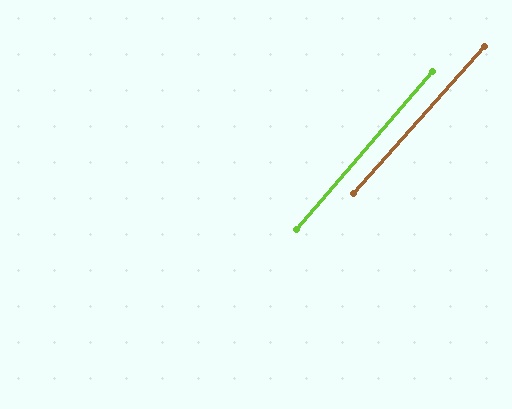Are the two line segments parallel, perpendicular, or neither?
Parallel — their directions differ by only 0.8°.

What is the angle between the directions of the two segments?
Approximately 1 degree.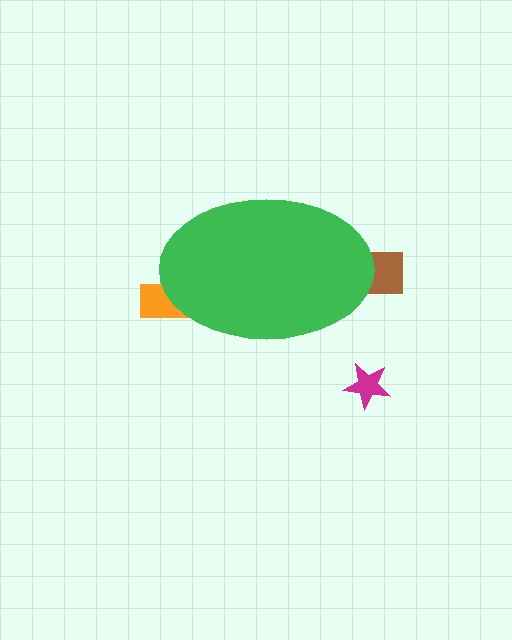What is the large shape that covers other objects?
A green ellipse.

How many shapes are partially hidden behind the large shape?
2 shapes are partially hidden.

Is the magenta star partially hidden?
No, the magenta star is fully visible.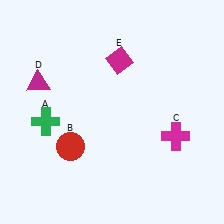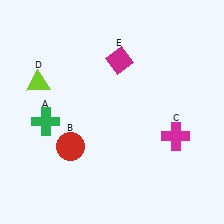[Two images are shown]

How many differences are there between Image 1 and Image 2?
There is 1 difference between the two images.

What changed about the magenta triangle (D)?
In Image 1, D is magenta. In Image 2, it changed to lime.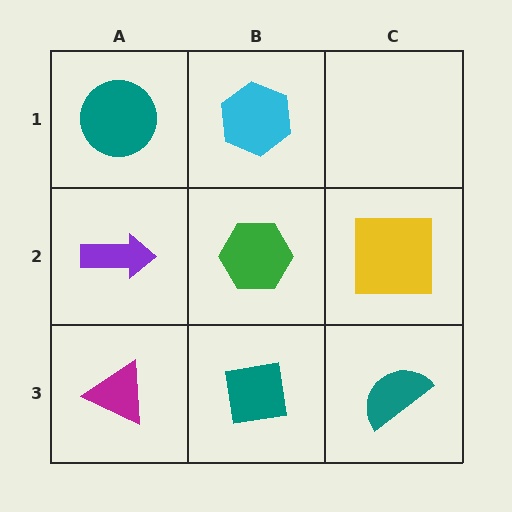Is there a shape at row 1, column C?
No, that cell is empty.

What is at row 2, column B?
A green hexagon.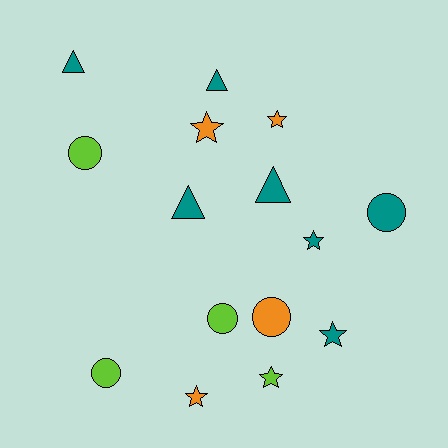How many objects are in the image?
There are 15 objects.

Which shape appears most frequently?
Star, with 6 objects.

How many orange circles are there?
There is 1 orange circle.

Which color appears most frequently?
Teal, with 7 objects.